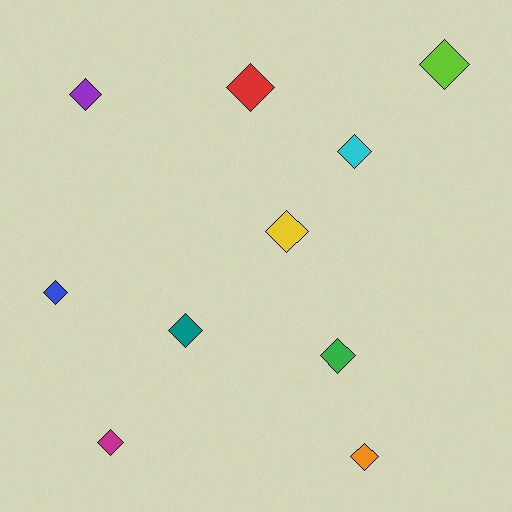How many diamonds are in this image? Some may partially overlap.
There are 10 diamonds.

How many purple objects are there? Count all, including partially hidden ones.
There is 1 purple object.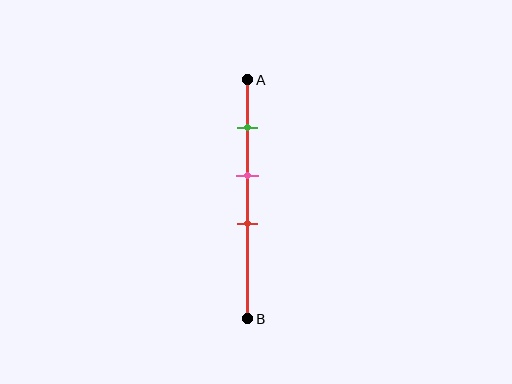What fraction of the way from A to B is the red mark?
The red mark is approximately 60% (0.6) of the way from A to B.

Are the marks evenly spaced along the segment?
Yes, the marks are approximately evenly spaced.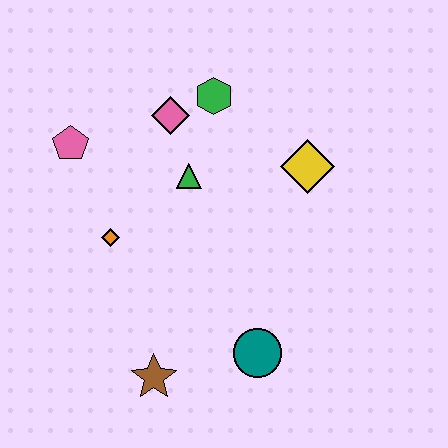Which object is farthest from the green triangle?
The brown star is farthest from the green triangle.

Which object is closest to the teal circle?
The brown star is closest to the teal circle.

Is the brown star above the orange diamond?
No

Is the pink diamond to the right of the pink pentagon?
Yes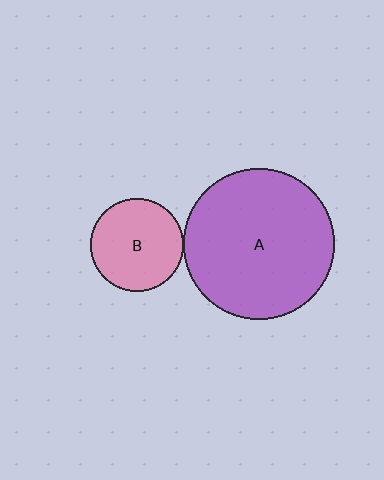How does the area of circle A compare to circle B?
Approximately 2.6 times.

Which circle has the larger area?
Circle A (purple).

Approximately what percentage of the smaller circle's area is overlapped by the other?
Approximately 5%.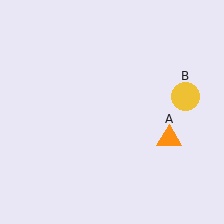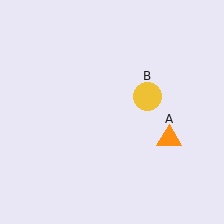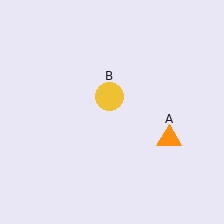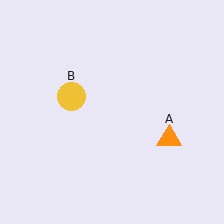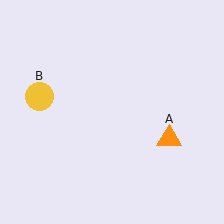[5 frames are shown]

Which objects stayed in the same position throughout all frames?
Orange triangle (object A) remained stationary.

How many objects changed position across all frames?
1 object changed position: yellow circle (object B).